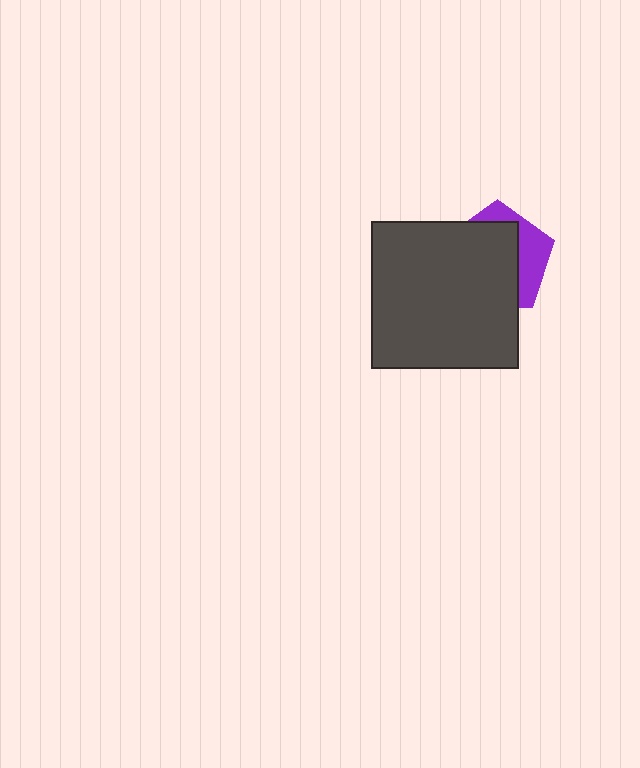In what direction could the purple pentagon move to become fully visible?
The purple pentagon could move toward the upper-right. That would shift it out from behind the dark gray square entirely.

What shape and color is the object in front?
The object in front is a dark gray square.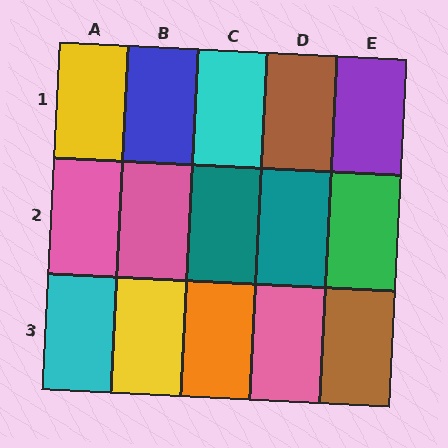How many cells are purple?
1 cell is purple.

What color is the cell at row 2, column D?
Teal.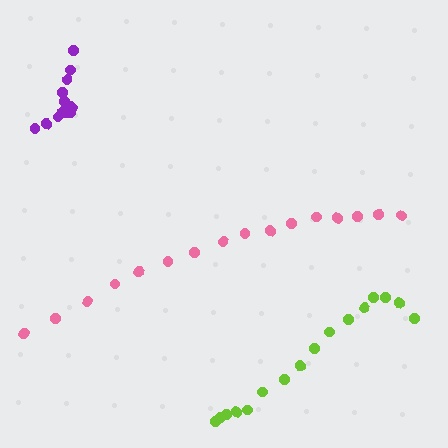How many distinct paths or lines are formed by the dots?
There are 3 distinct paths.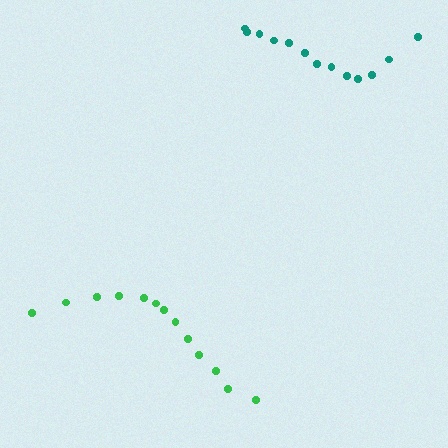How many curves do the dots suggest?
There are 2 distinct paths.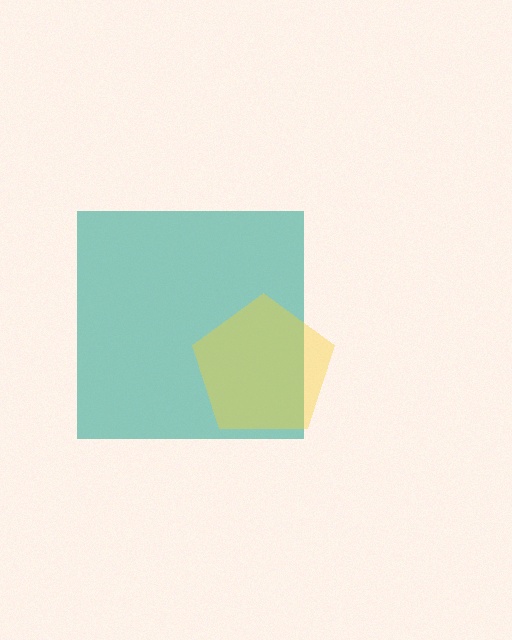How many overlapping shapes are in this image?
There are 2 overlapping shapes in the image.